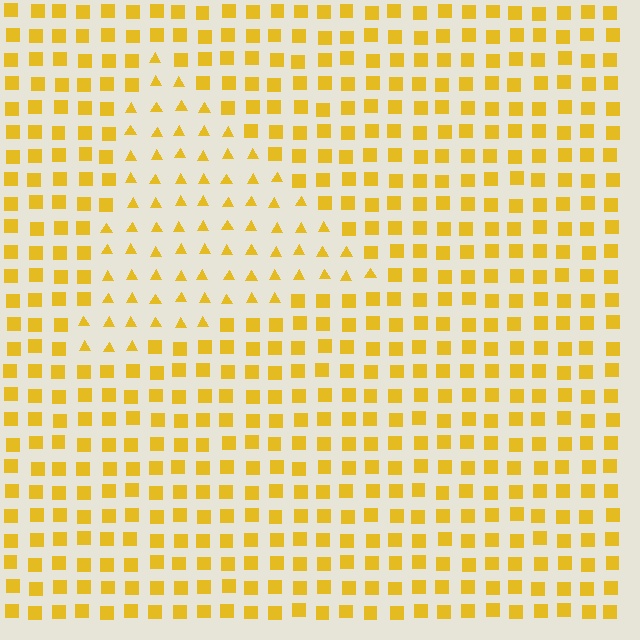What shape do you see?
I see a triangle.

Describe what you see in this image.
The image is filled with small yellow elements arranged in a uniform grid. A triangle-shaped region contains triangles, while the surrounding area contains squares. The boundary is defined purely by the change in element shape.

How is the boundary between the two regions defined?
The boundary is defined by a change in element shape: triangles inside vs. squares outside. All elements share the same color and spacing.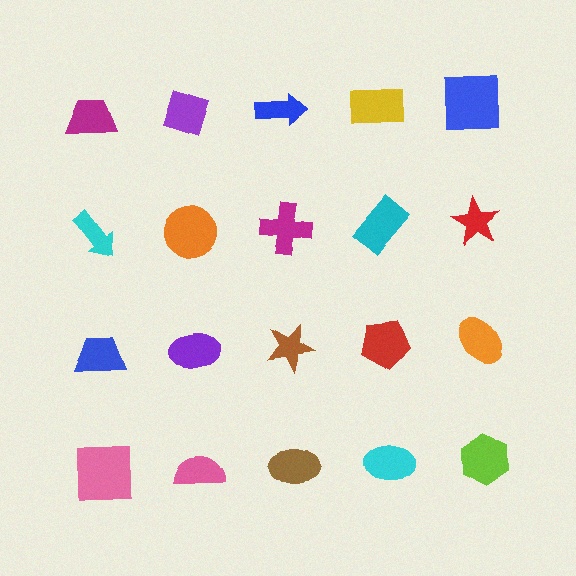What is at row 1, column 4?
A yellow rectangle.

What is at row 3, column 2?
A purple ellipse.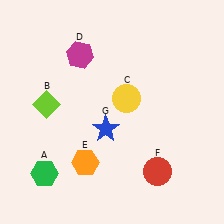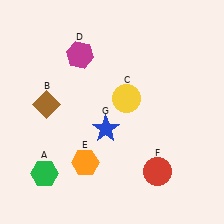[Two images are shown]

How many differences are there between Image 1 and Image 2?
There is 1 difference between the two images.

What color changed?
The diamond (B) changed from lime in Image 1 to brown in Image 2.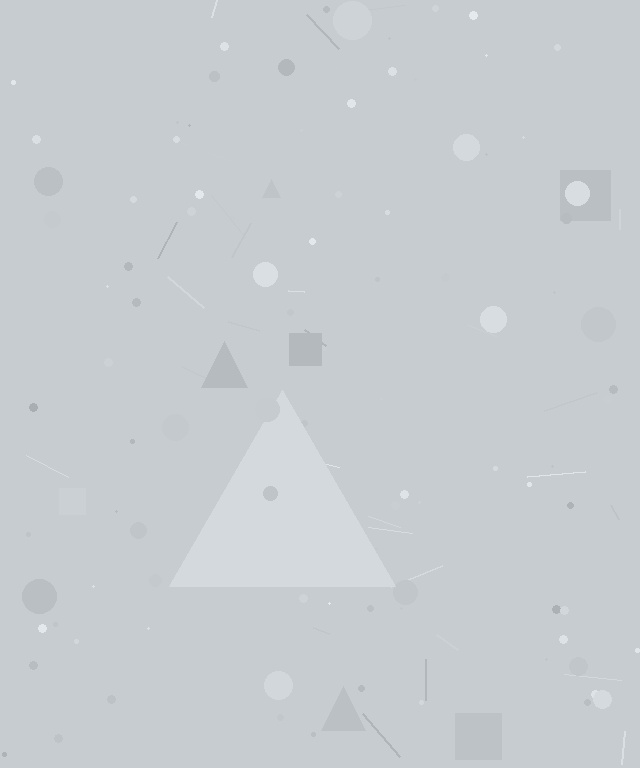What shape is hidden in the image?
A triangle is hidden in the image.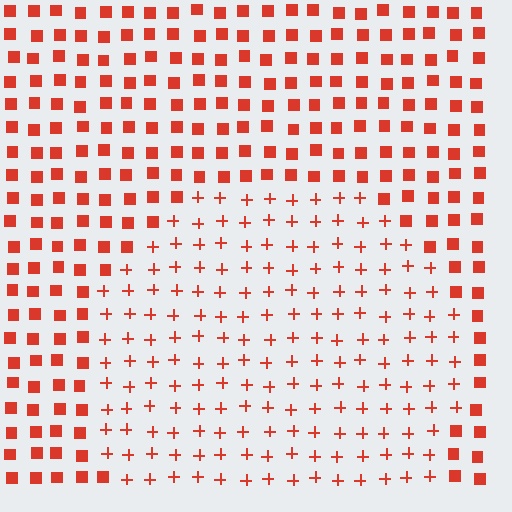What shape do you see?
I see a circle.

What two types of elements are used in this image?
The image uses plus signs inside the circle region and squares outside it.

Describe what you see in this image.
The image is filled with small red elements arranged in a uniform grid. A circle-shaped region contains plus signs, while the surrounding area contains squares. The boundary is defined purely by the change in element shape.